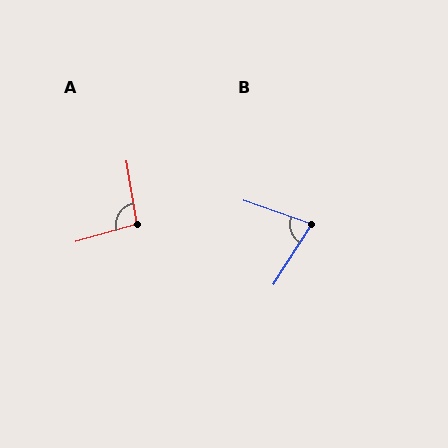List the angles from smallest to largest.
B (77°), A (96°).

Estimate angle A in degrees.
Approximately 96 degrees.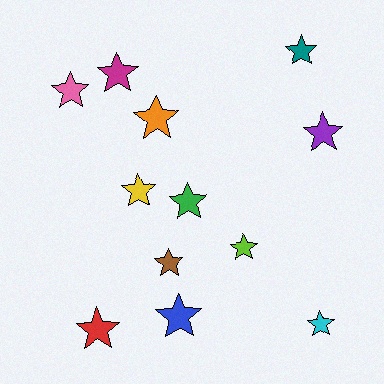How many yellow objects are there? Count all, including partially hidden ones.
There is 1 yellow object.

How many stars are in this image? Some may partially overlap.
There are 12 stars.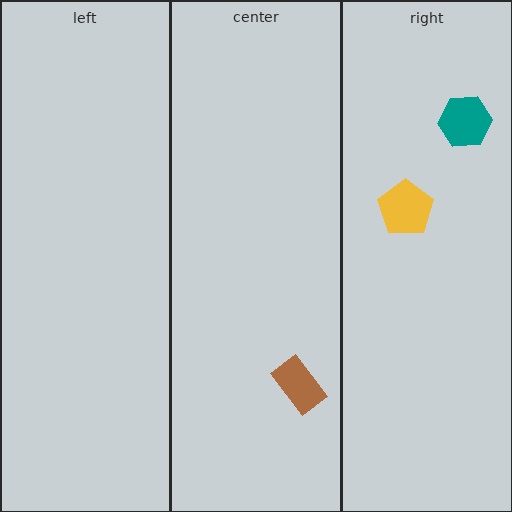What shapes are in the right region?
The yellow pentagon, the teal hexagon.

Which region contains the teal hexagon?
The right region.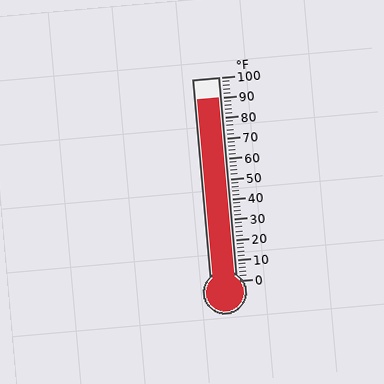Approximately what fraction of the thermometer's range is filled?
The thermometer is filled to approximately 90% of its range.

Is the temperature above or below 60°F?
The temperature is above 60°F.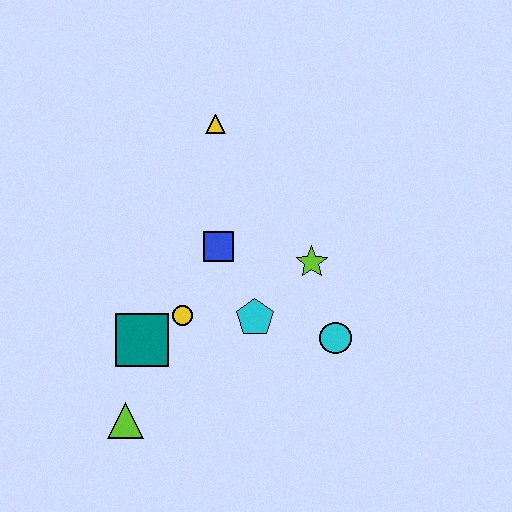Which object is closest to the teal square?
The yellow circle is closest to the teal square.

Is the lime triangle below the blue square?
Yes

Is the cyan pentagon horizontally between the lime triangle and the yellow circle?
No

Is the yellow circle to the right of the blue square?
No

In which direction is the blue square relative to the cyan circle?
The blue square is to the left of the cyan circle.